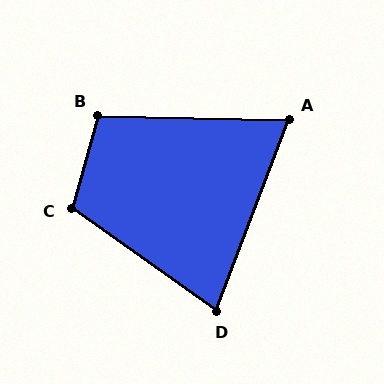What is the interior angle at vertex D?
Approximately 76 degrees (acute).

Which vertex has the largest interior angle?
C, at approximately 110 degrees.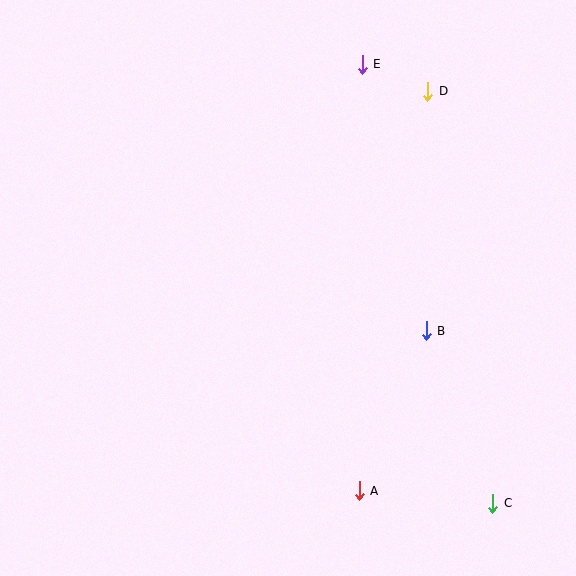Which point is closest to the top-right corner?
Point D is closest to the top-right corner.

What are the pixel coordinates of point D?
Point D is at (428, 91).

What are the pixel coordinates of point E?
Point E is at (362, 64).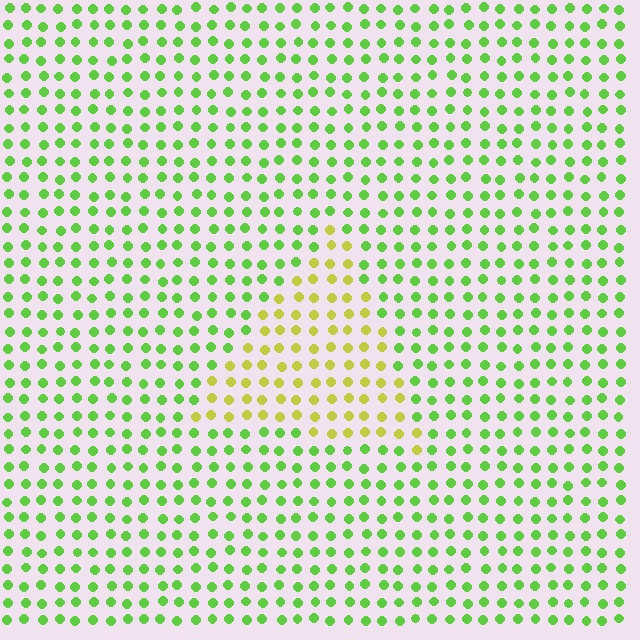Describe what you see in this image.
The image is filled with small lime elements in a uniform arrangement. A triangle-shaped region is visible where the elements are tinted to a slightly different hue, forming a subtle color boundary.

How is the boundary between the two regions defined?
The boundary is defined purely by a slight shift in hue (about 42 degrees). Spacing, size, and orientation are identical on both sides.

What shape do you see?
I see a triangle.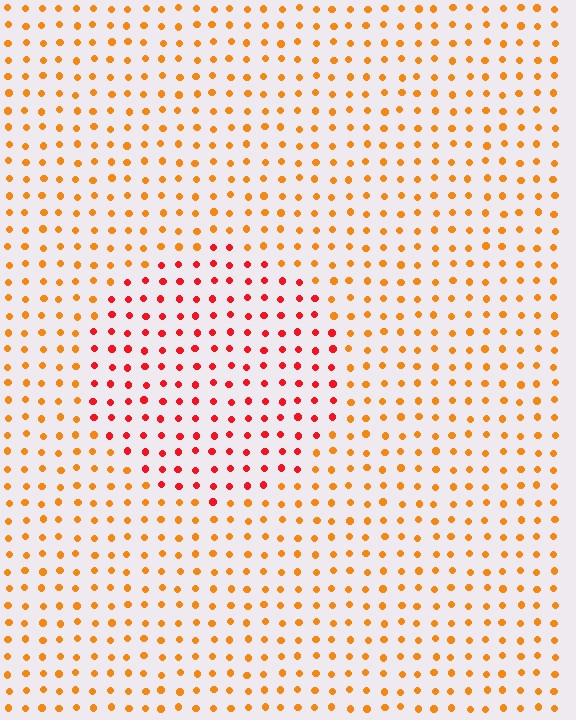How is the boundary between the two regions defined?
The boundary is defined purely by a slight shift in hue (about 35 degrees). Spacing, size, and orientation are identical on both sides.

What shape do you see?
I see a circle.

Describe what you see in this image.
The image is filled with small orange elements in a uniform arrangement. A circle-shaped region is visible where the elements are tinted to a slightly different hue, forming a subtle color boundary.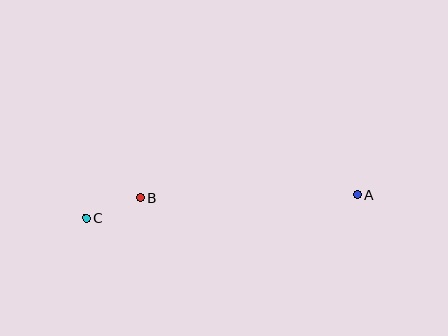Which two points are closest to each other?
Points B and C are closest to each other.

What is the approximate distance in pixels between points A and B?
The distance between A and B is approximately 218 pixels.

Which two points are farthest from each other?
Points A and C are farthest from each other.